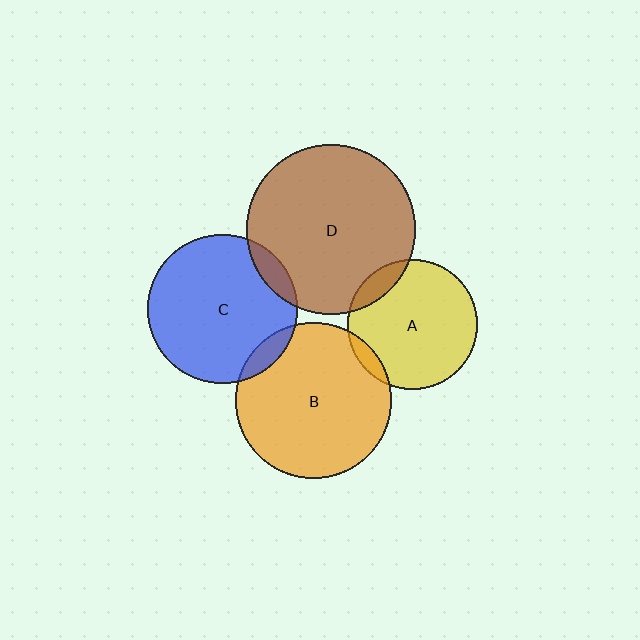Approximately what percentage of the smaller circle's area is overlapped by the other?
Approximately 10%.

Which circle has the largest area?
Circle D (brown).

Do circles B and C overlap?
Yes.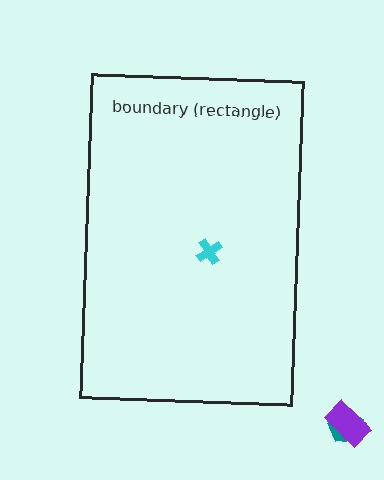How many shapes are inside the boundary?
1 inside, 2 outside.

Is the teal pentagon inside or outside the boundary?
Outside.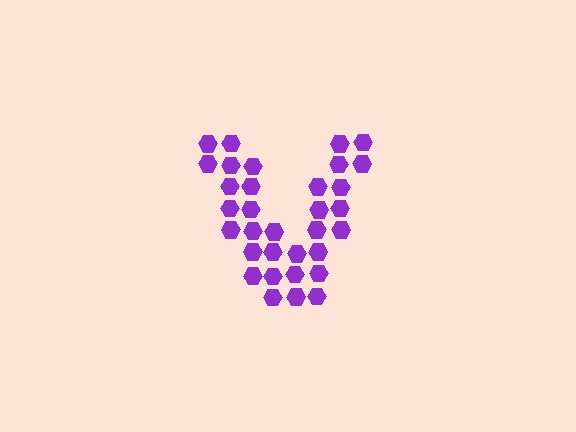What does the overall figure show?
The overall figure shows the letter V.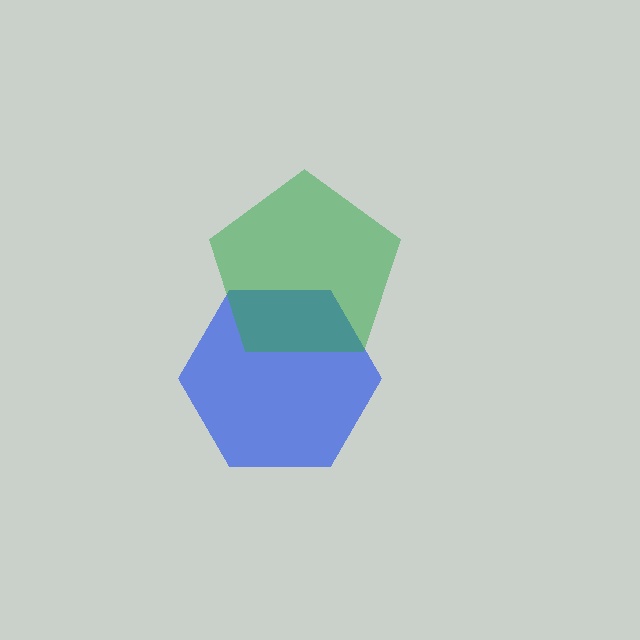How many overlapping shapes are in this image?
There are 2 overlapping shapes in the image.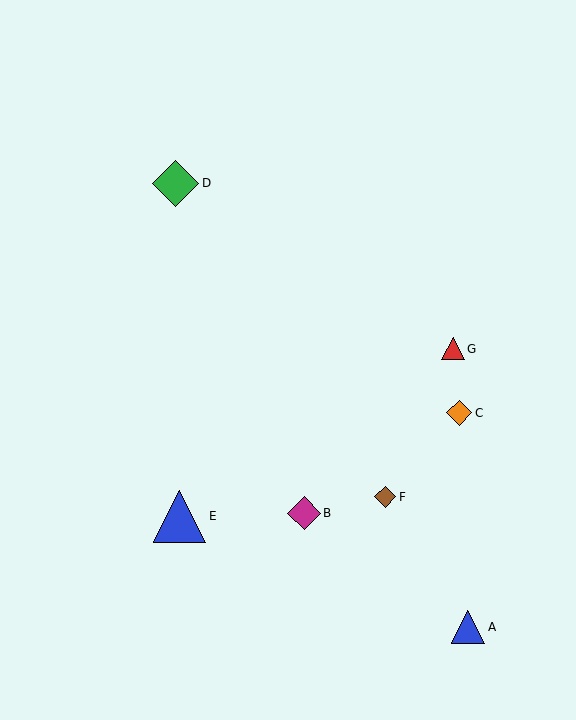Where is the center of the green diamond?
The center of the green diamond is at (176, 183).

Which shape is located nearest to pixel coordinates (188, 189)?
The green diamond (labeled D) at (176, 183) is nearest to that location.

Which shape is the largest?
The blue triangle (labeled E) is the largest.